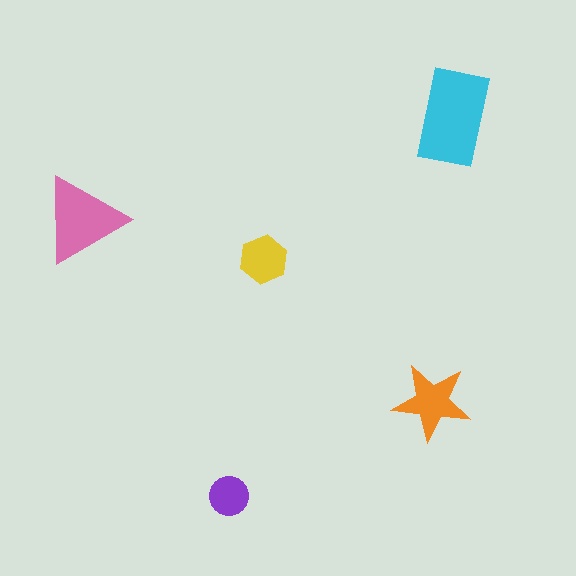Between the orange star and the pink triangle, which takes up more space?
The pink triangle.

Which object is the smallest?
The purple circle.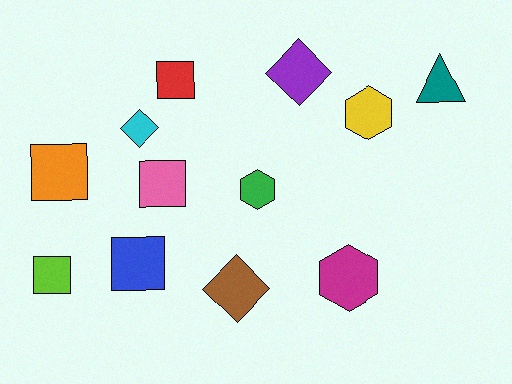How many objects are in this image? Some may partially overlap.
There are 12 objects.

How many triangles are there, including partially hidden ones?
There is 1 triangle.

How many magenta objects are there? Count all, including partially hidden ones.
There is 1 magenta object.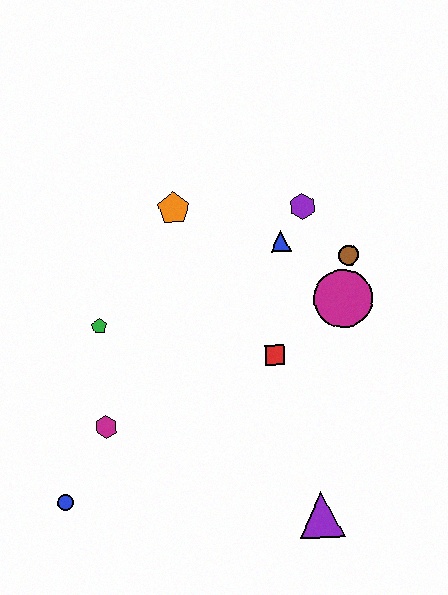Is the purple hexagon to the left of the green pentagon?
No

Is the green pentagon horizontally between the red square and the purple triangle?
No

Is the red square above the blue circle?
Yes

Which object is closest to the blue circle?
The magenta hexagon is closest to the blue circle.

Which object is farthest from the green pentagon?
The purple triangle is farthest from the green pentagon.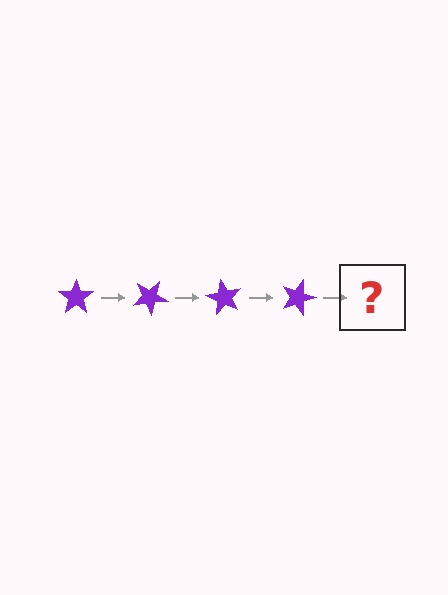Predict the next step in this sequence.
The next step is a purple star rotated 120 degrees.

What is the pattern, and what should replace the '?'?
The pattern is that the star rotates 30 degrees each step. The '?' should be a purple star rotated 120 degrees.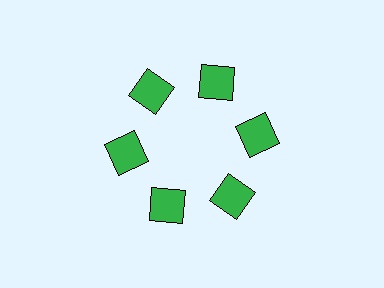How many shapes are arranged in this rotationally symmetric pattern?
There are 6 shapes, arranged in 6 groups of 1.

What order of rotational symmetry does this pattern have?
This pattern has 6-fold rotational symmetry.